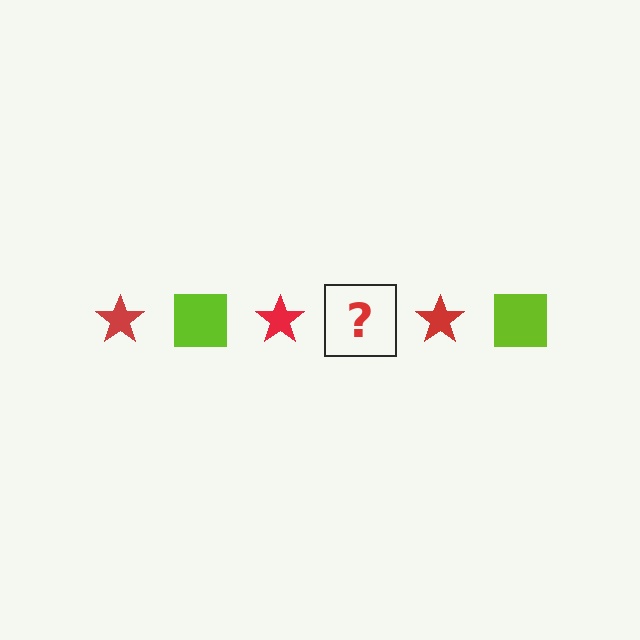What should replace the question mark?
The question mark should be replaced with a lime square.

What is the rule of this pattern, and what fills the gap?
The rule is that the pattern alternates between red star and lime square. The gap should be filled with a lime square.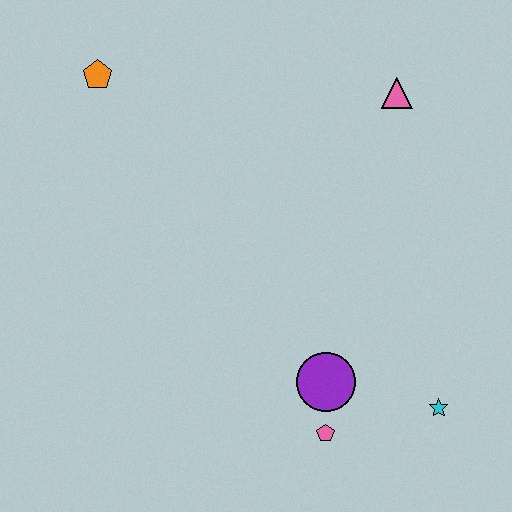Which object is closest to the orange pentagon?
The pink triangle is closest to the orange pentagon.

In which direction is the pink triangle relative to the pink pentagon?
The pink triangle is above the pink pentagon.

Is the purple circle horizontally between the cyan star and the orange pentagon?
Yes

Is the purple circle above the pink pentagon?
Yes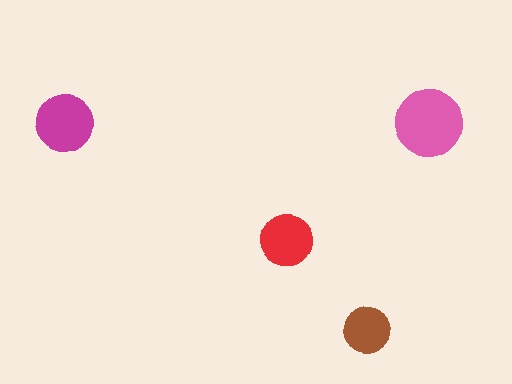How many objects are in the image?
There are 4 objects in the image.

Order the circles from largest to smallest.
the pink one, the magenta one, the red one, the brown one.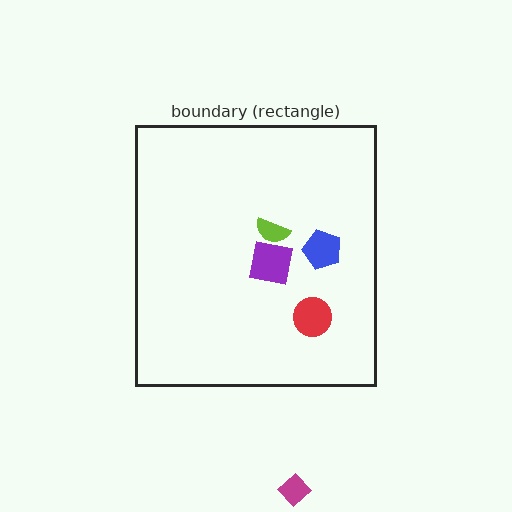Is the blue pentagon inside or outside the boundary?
Inside.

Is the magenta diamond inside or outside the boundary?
Outside.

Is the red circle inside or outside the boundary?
Inside.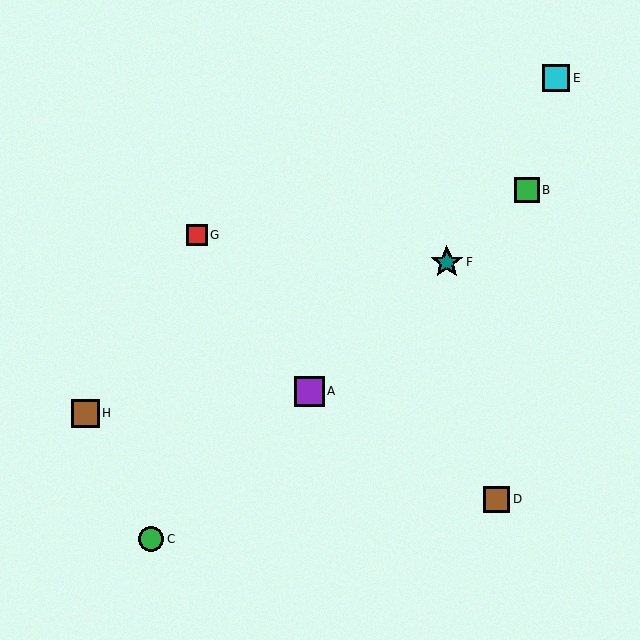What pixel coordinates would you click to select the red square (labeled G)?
Click at (197, 235) to select the red square G.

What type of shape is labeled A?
Shape A is a purple square.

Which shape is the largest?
The teal star (labeled F) is the largest.